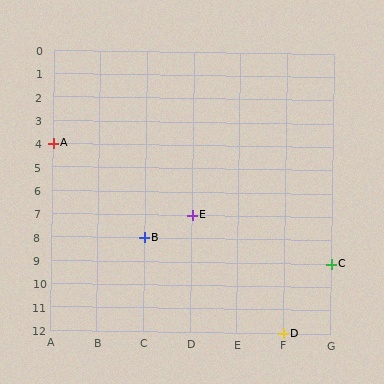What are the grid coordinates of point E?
Point E is at grid coordinates (D, 7).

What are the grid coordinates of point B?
Point B is at grid coordinates (C, 8).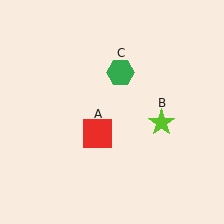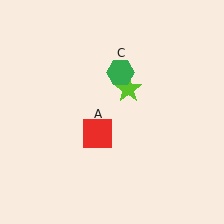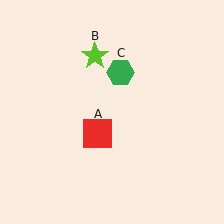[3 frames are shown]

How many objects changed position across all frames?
1 object changed position: lime star (object B).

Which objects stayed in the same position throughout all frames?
Red square (object A) and green hexagon (object C) remained stationary.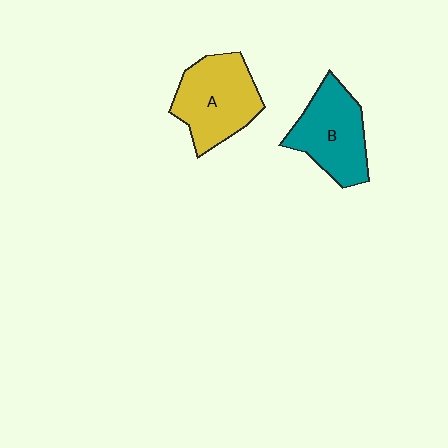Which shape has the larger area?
Shape A (yellow).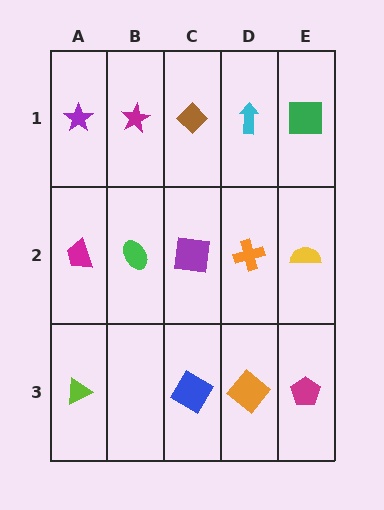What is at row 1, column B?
A magenta star.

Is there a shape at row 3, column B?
No, that cell is empty.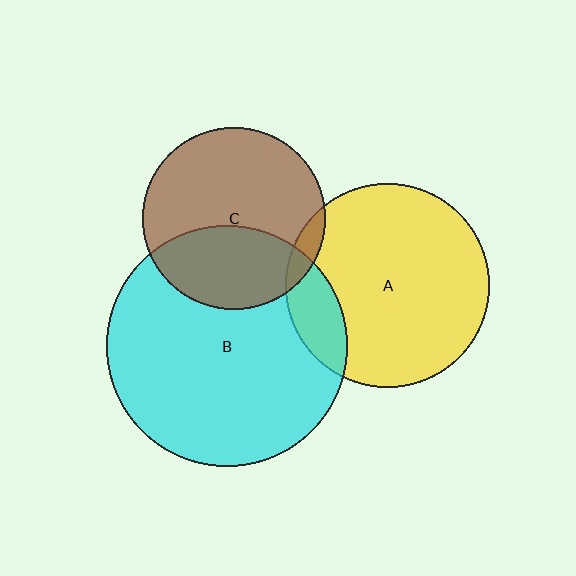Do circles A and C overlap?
Yes.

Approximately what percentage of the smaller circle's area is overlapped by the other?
Approximately 5%.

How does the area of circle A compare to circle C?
Approximately 1.2 times.